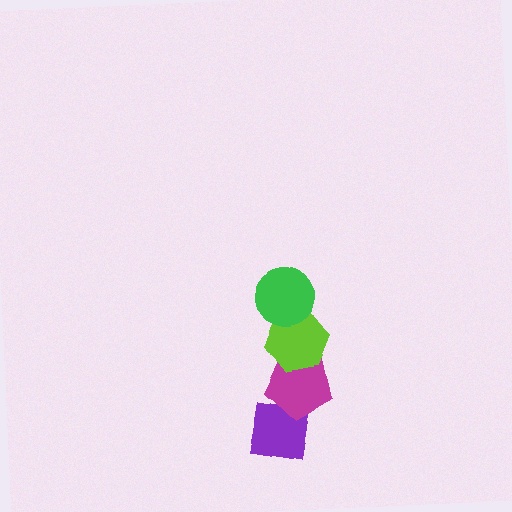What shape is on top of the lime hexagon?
The green circle is on top of the lime hexagon.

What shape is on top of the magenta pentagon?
The lime hexagon is on top of the magenta pentagon.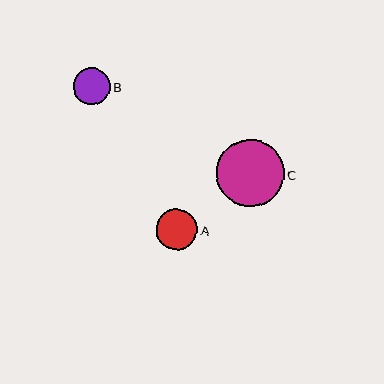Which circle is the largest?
Circle C is the largest with a size of approximately 67 pixels.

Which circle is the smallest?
Circle B is the smallest with a size of approximately 37 pixels.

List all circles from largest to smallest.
From largest to smallest: C, A, B.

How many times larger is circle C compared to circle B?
Circle C is approximately 1.8 times the size of circle B.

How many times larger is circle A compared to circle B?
Circle A is approximately 1.1 times the size of circle B.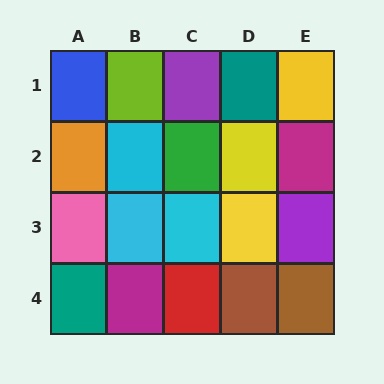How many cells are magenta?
2 cells are magenta.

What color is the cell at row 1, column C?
Purple.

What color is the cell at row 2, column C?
Green.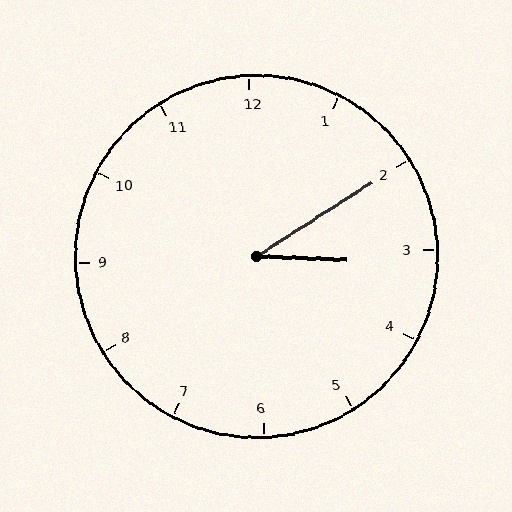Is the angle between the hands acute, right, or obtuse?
It is acute.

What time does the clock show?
3:10.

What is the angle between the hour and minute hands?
Approximately 35 degrees.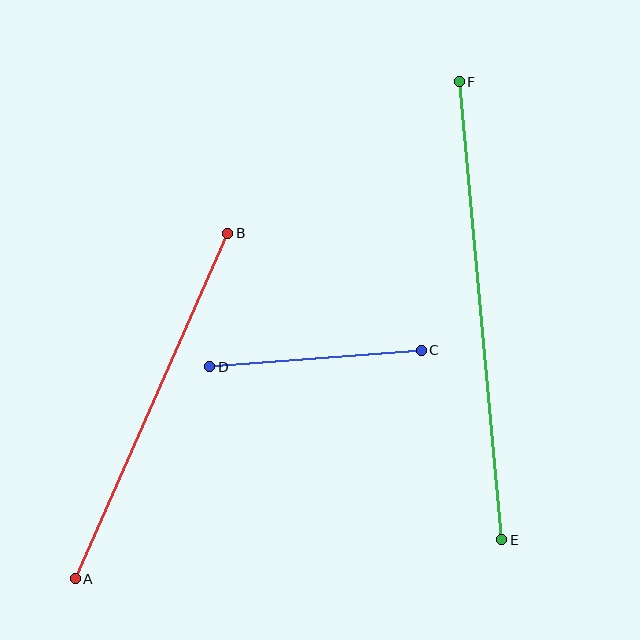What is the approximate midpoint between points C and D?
The midpoint is at approximately (315, 359) pixels.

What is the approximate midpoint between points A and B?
The midpoint is at approximately (151, 406) pixels.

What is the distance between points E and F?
The distance is approximately 460 pixels.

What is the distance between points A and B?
The distance is approximately 378 pixels.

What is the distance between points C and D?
The distance is approximately 212 pixels.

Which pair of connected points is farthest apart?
Points E and F are farthest apart.